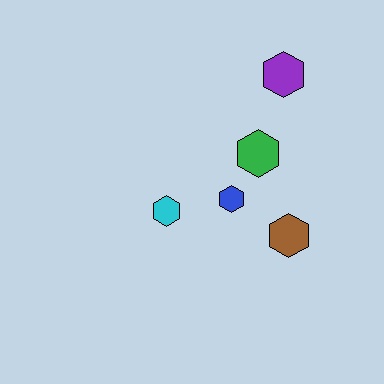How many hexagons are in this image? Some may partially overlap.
There are 5 hexagons.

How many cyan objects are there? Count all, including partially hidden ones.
There is 1 cyan object.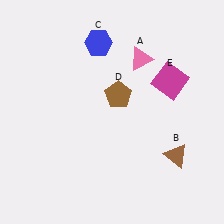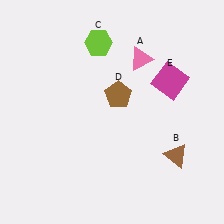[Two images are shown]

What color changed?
The hexagon (C) changed from blue in Image 1 to lime in Image 2.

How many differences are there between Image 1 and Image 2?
There is 1 difference between the two images.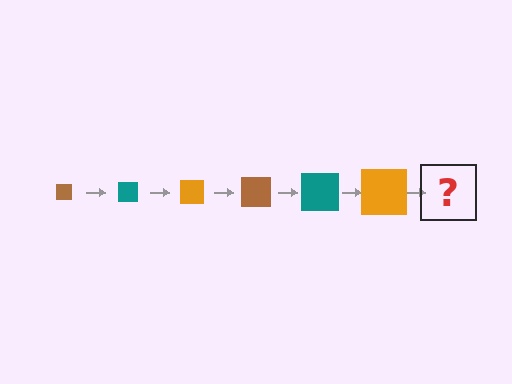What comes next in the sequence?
The next element should be a brown square, larger than the previous one.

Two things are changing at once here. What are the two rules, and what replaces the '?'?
The two rules are that the square grows larger each step and the color cycles through brown, teal, and orange. The '?' should be a brown square, larger than the previous one.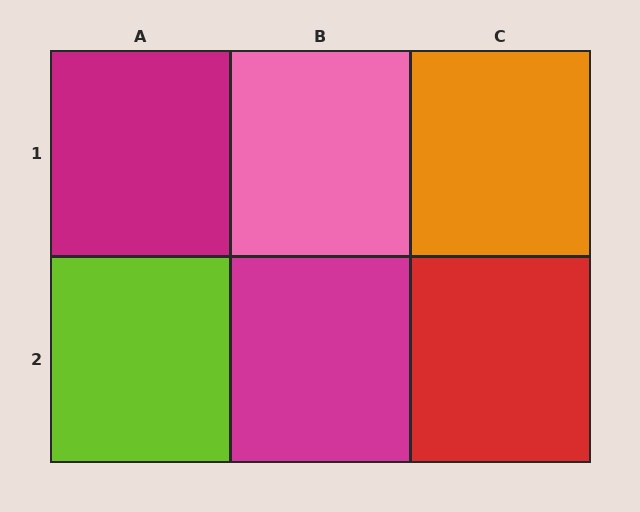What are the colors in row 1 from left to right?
Magenta, pink, orange.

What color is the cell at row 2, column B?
Magenta.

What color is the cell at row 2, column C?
Red.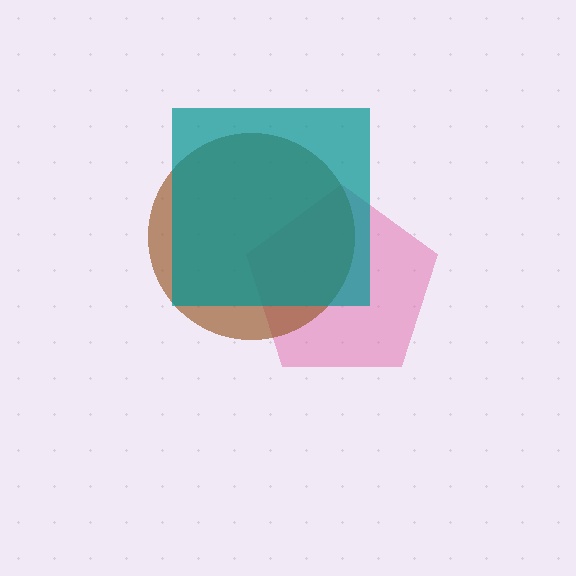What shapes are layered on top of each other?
The layered shapes are: a pink pentagon, a brown circle, a teal square.